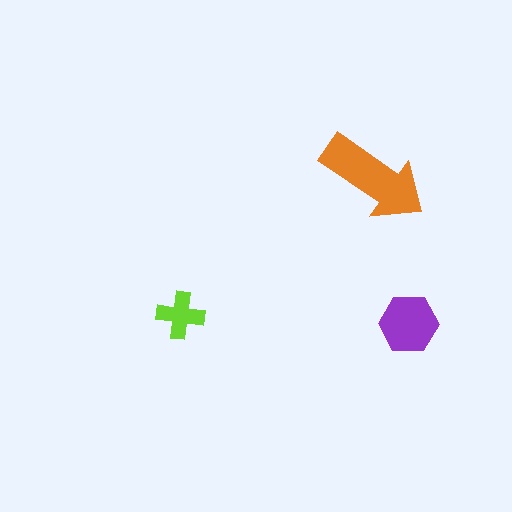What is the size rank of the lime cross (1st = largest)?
3rd.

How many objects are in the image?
There are 3 objects in the image.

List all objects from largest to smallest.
The orange arrow, the purple hexagon, the lime cross.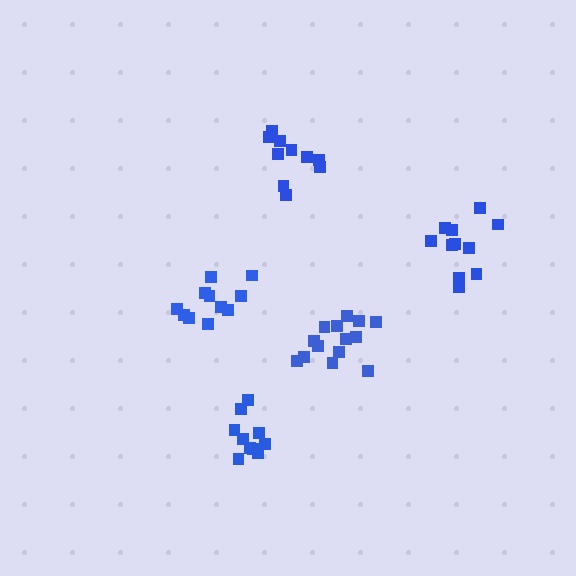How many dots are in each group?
Group 1: 10 dots, Group 2: 14 dots, Group 3: 10 dots, Group 4: 11 dots, Group 5: 11 dots (56 total).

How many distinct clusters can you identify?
There are 5 distinct clusters.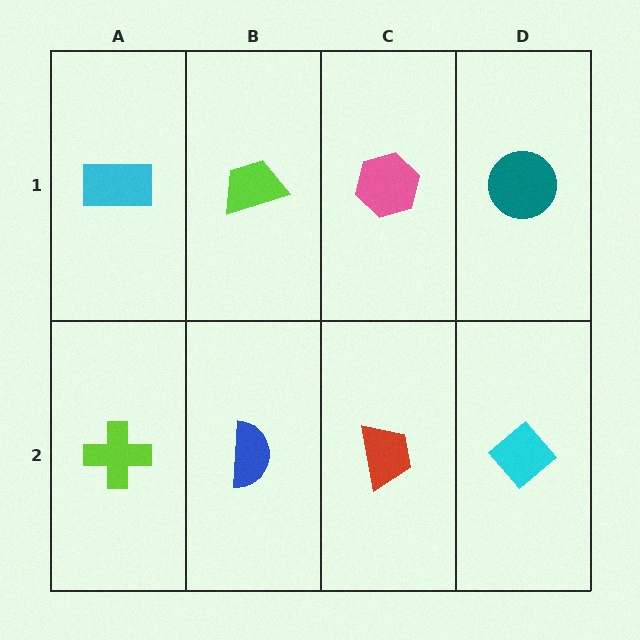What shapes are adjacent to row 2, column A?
A cyan rectangle (row 1, column A), a blue semicircle (row 2, column B).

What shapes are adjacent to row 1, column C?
A red trapezoid (row 2, column C), a lime trapezoid (row 1, column B), a teal circle (row 1, column D).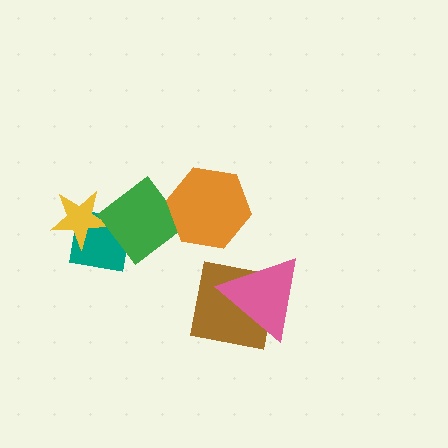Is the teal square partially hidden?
Yes, it is partially covered by another shape.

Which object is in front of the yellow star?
The green diamond is in front of the yellow star.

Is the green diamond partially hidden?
Yes, it is partially covered by another shape.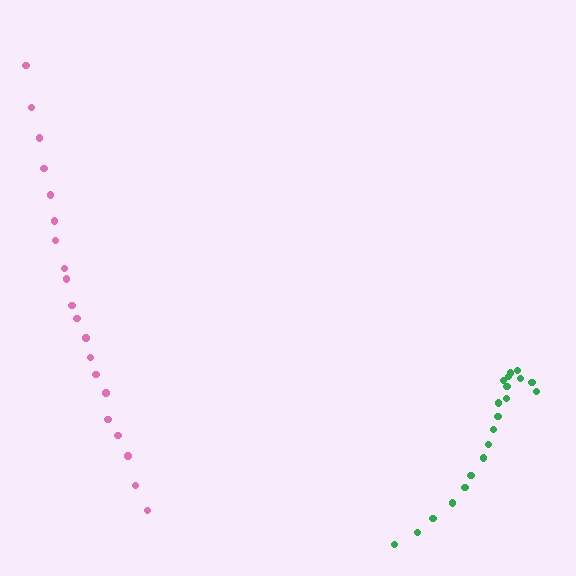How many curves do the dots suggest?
There are 2 distinct paths.